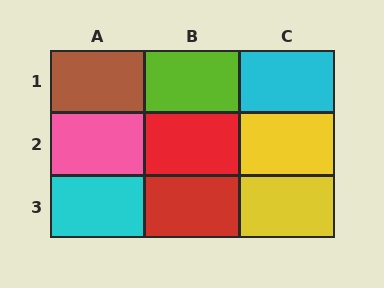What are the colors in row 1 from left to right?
Brown, lime, cyan.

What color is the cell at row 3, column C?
Yellow.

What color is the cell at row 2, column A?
Pink.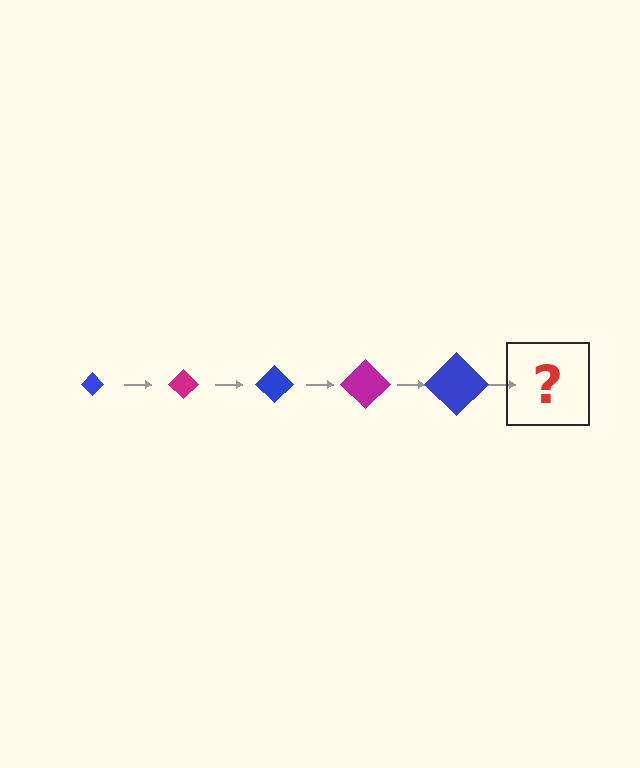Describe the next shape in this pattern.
It should be a magenta diamond, larger than the previous one.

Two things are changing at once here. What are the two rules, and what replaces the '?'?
The two rules are that the diamond grows larger each step and the color cycles through blue and magenta. The '?' should be a magenta diamond, larger than the previous one.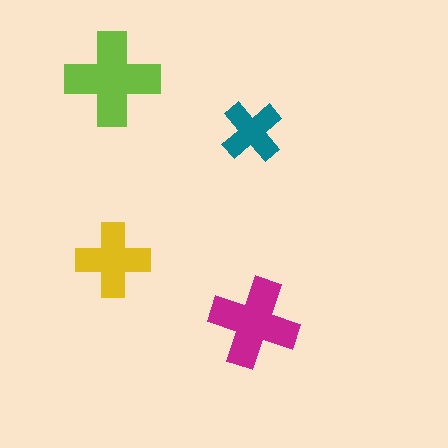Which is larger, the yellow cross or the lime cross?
The lime one.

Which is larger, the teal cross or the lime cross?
The lime one.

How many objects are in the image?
There are 4 objects in the image.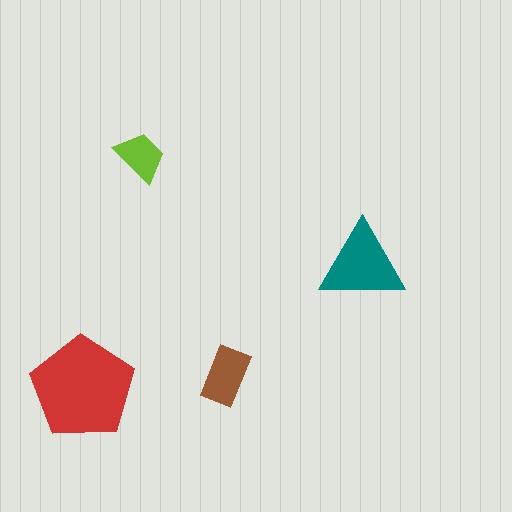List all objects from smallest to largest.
The lime trapezoid, the brown rectangle, the teal triangle, the red pentagon.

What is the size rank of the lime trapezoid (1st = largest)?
4th.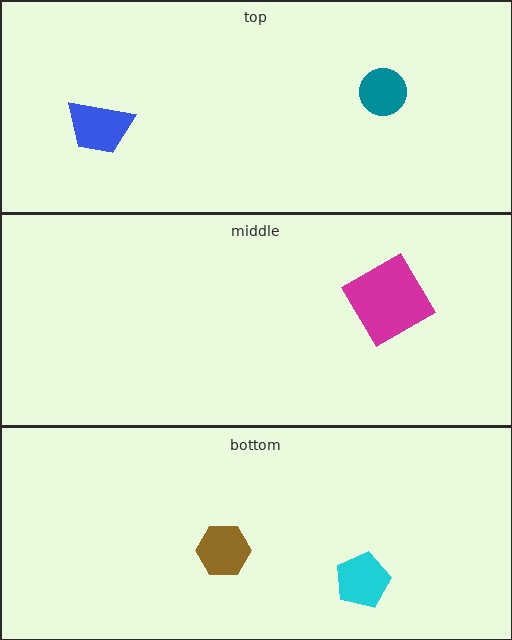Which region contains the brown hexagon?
The bottom region.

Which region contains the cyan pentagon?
The bottom region.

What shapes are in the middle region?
The magenta diamond.